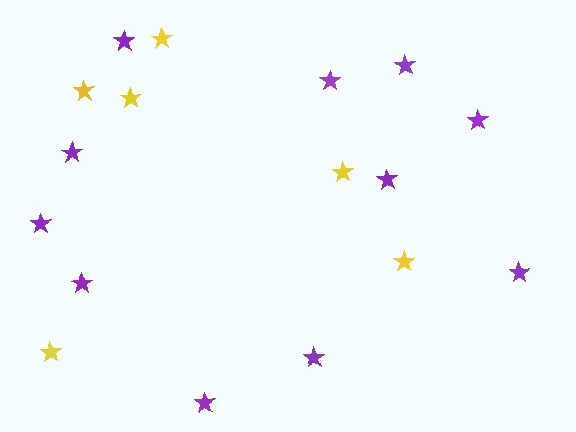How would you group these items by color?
There are 2 groups: one group of yellow stars (6) and one group of purple stars (11).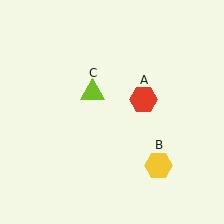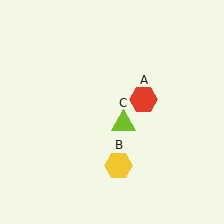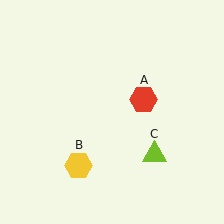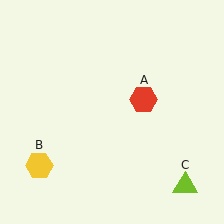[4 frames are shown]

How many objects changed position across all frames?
2 objects changed position: yellow hexagon (object B), lime triangle (object C).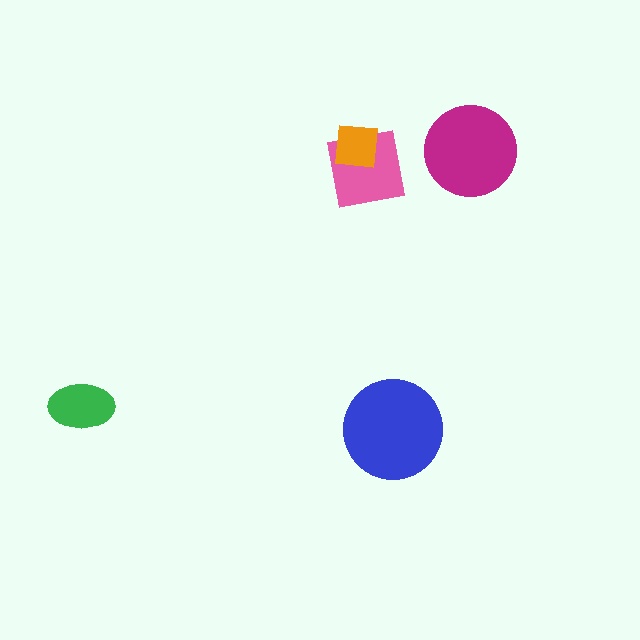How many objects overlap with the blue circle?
0 objects overlap with the blue circle.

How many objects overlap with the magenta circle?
0 objects overlap with the magenta circle.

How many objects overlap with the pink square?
1 object overlaps with the pink square.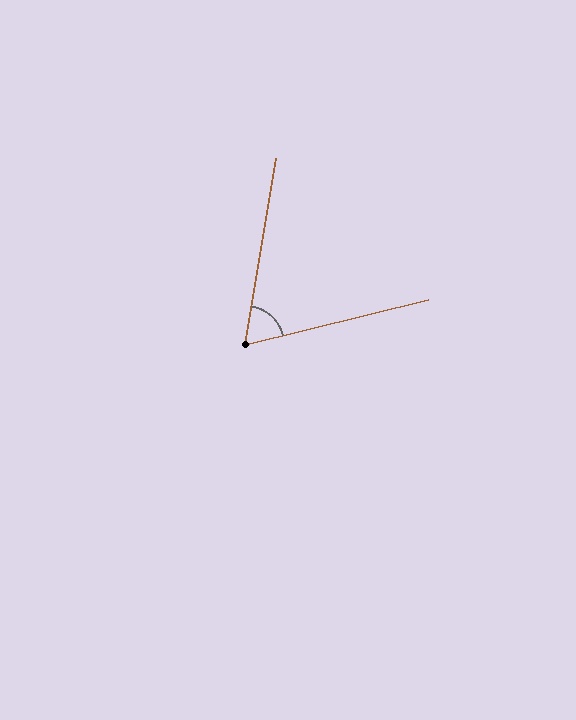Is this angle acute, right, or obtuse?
It is acute.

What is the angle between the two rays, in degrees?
Approximately 67 degrees.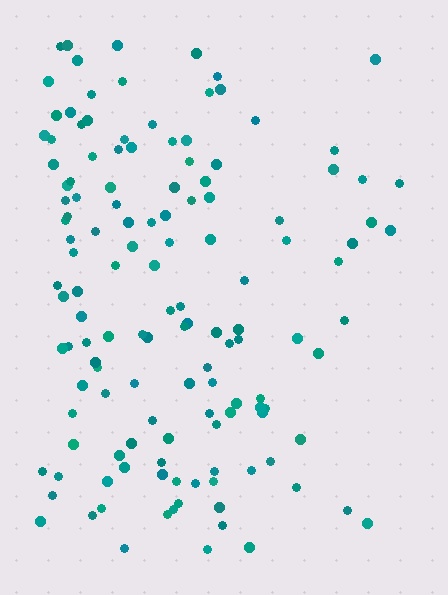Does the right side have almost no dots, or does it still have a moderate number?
Still a moderate number, just noticeably fewer than the left.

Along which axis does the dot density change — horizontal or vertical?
Horizontal.